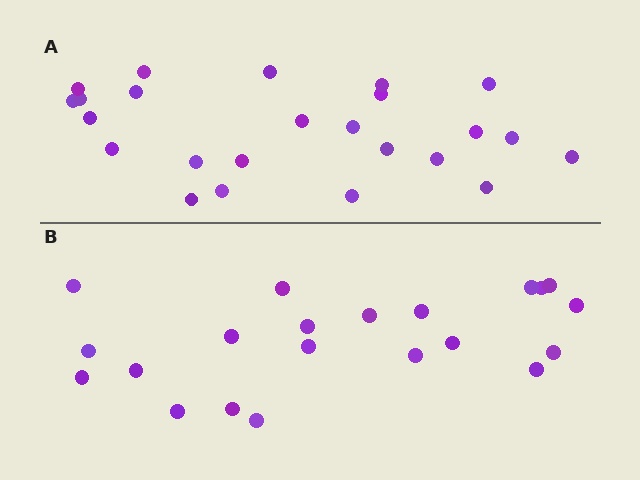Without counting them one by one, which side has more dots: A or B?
Region A (the top region) has more dots.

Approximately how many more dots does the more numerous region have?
Region A has just a few more — roughly 2 or 3 more dots than region B.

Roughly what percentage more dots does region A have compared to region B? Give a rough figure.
About 15% more.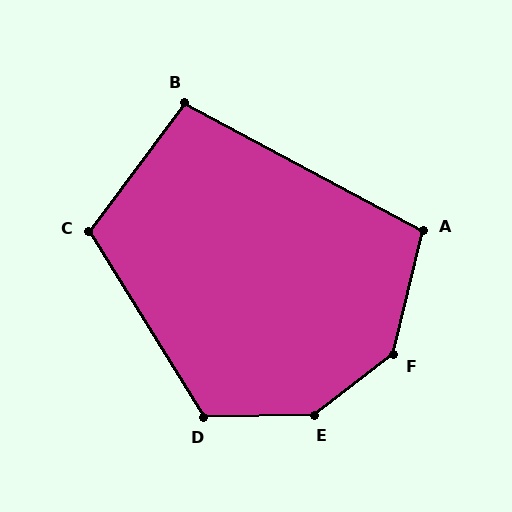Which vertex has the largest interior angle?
E, at approximately 144 degrees.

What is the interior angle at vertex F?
Approximately 141 degrees (obtuse).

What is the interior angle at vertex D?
Approximately 121 degrees (obtuse).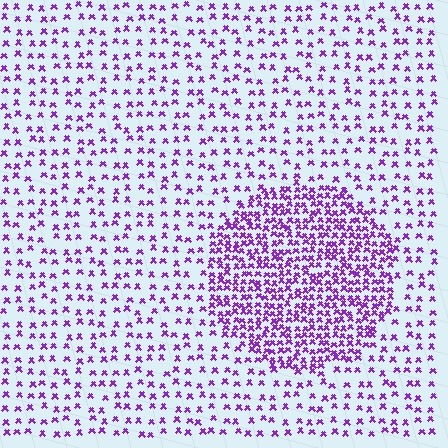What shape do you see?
I see a circle.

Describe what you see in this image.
The image contains small purple elements arranged at two different densities. A circle-shaped region is visible where the elements are more densely packed than the surrounding area.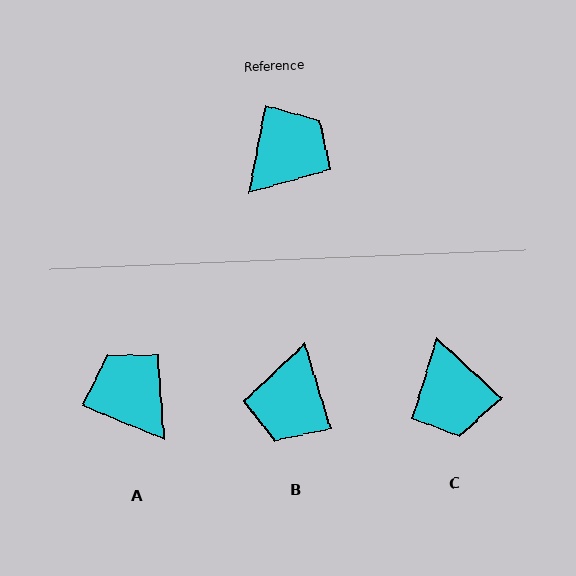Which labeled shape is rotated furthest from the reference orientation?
B, about 153 degrees away.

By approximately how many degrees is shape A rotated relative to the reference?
Approximately 78 degrees counter-clockwise.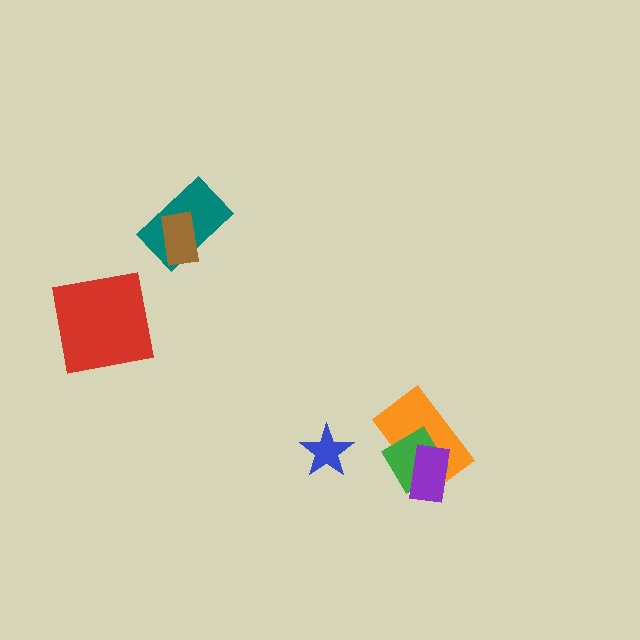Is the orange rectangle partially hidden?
Yes, it is partially covered by another shape.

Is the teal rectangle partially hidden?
Yes, it is partially covered by another shape.